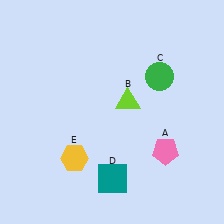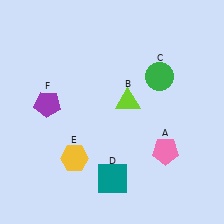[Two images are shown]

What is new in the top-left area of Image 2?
A purple pentagon (F) was added in the top-left area of Image 2.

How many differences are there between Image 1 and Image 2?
There is 1 difference between the two images.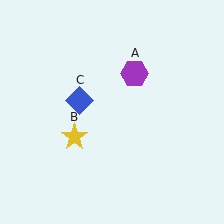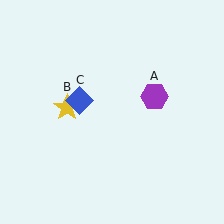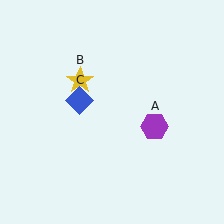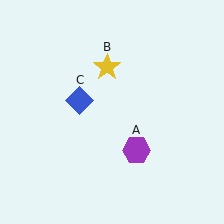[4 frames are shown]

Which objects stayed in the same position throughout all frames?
Blue diamond (object C) remained stationary.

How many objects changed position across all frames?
2 objects changed position: purple hexagon (object A), yellow star (object B).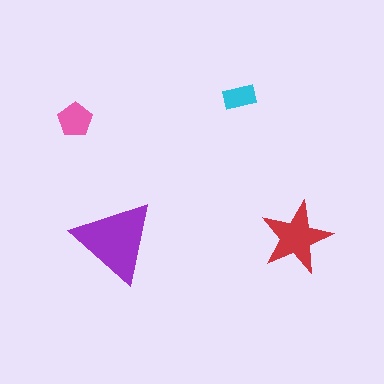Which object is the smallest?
The cyan rectangle.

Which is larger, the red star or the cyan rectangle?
The red star.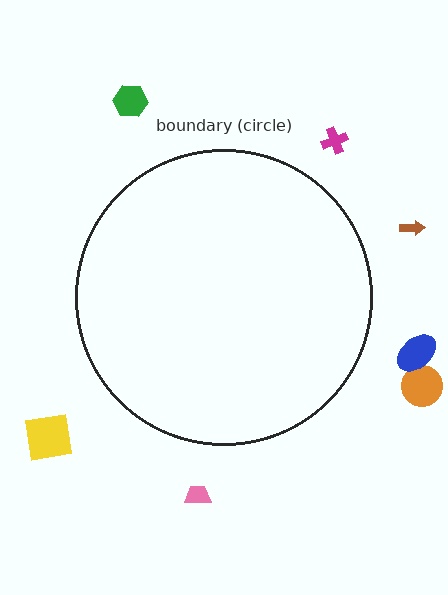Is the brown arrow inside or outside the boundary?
Outside.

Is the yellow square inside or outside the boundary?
Outside.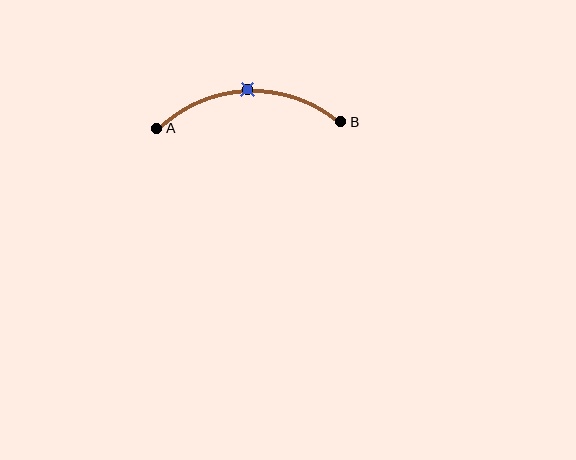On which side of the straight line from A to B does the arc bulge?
The arc bulges above the straight line connecting A and B.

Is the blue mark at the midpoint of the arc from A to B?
Yes. The blue mark lies on the arc at equal arc-length from both A and B — it is the arc midpoint.